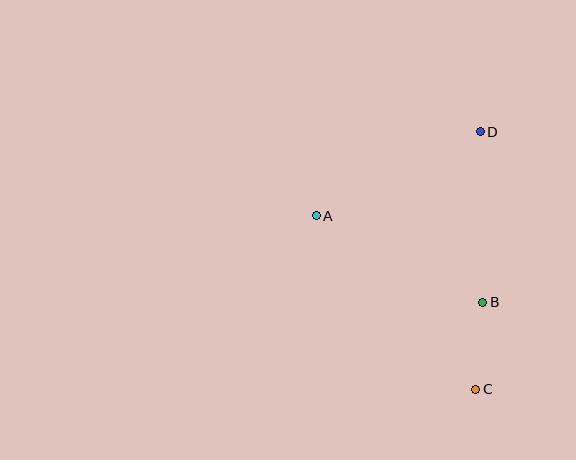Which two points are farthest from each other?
Points C and D are farthest from each other.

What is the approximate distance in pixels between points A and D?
The distance between A and D is approximately 184 pixels.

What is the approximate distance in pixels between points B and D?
The distance between B and D is approximately 171 pixels.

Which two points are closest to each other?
Points B and C are closest to each other.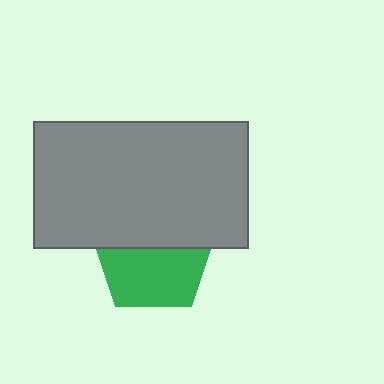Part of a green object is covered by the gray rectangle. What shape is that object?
It is a pentagon.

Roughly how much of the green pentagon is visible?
About half of it is visible (roughly 55%).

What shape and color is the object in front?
The object in front is a gray rectangle.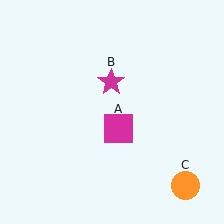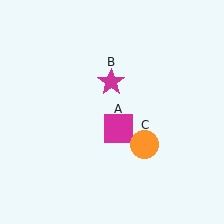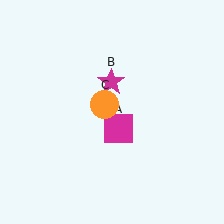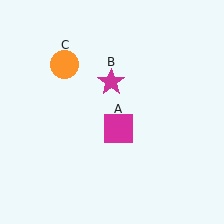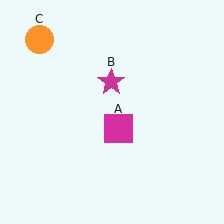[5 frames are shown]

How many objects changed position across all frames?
1 object changed position: orange circle (object C).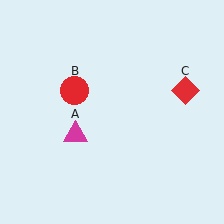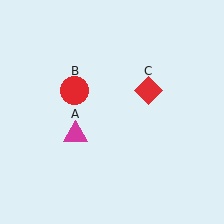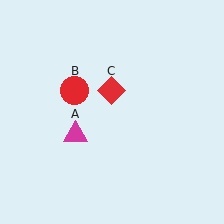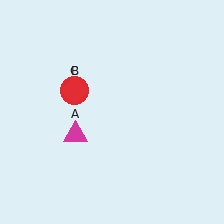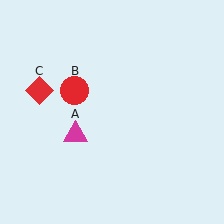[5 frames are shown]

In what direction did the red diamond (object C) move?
The red diamond (object C) moved left.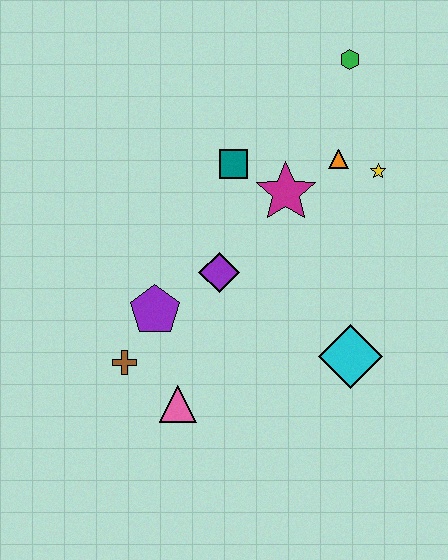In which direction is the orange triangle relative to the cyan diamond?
The orange triangle is above the cyan diamond.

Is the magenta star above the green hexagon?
No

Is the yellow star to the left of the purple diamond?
No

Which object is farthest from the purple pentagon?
The green hexagon is farthest from the purple pentagon.